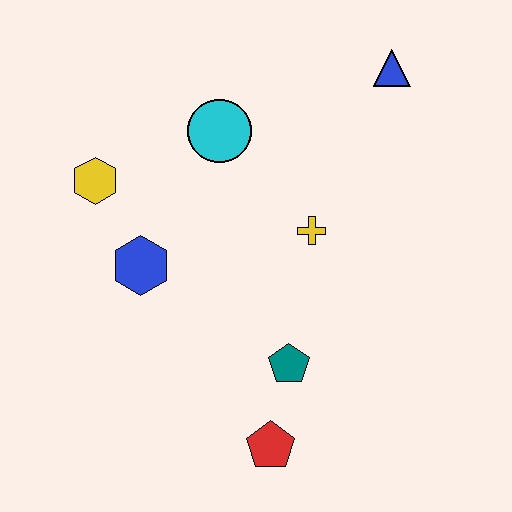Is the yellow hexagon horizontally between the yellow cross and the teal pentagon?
No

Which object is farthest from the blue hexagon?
The blue triangle is farthest from the blue hexagon.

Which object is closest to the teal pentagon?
The red pentagon is closest to the teal pentagon.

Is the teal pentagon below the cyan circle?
Yes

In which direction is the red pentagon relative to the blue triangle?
The red pentagon is below the blue triangle.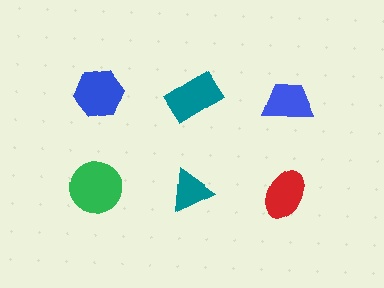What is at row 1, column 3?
A blue trapezoid.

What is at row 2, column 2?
A teal triangle.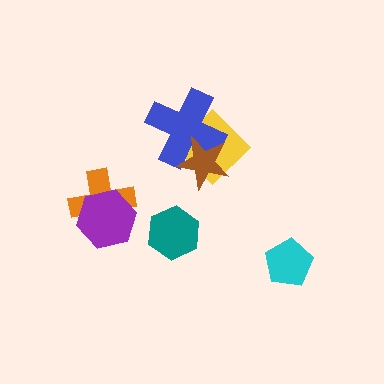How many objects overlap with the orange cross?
1 object overlaps with the orange cross.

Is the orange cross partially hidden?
Yes, it is partially covered by another shape.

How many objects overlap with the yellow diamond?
2 objects overlap with the yellow diamond.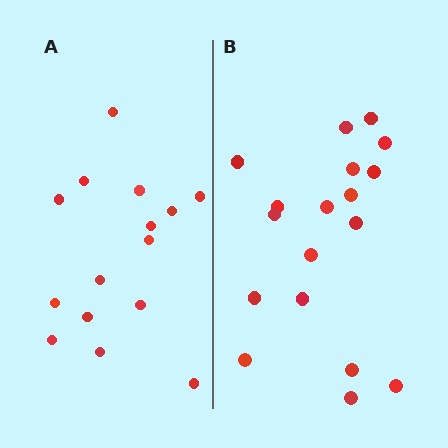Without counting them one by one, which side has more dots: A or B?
Region B (the right region) has more dots.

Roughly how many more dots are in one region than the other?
Region B has just a few more — roughly 2 or 3 more dots than region A.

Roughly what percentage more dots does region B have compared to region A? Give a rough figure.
About 20% more.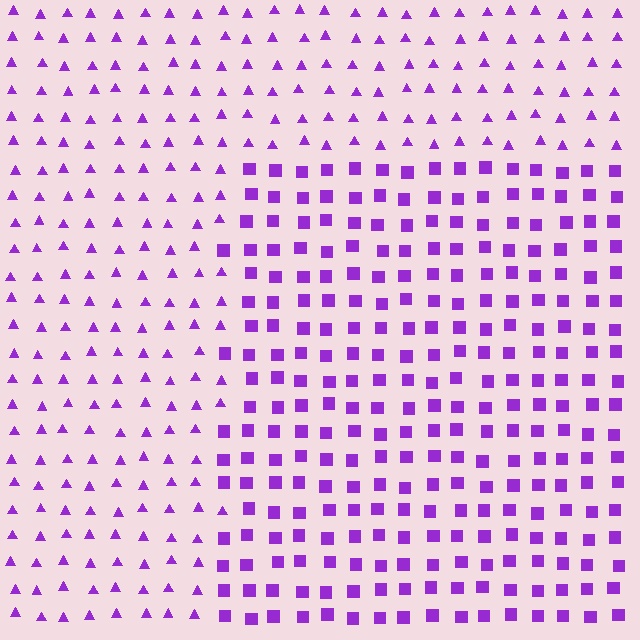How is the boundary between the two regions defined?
The boundary is defined by a change in element shape: squares inside vs. triangles outside. All elements share the same color and spacing.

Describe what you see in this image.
The image is filled with small purple elements arranged in a uniform grid. A rectangle-shaped region contains squares, while the surrounding area contains triangles. The boundary is defined purely by the change in element shape.